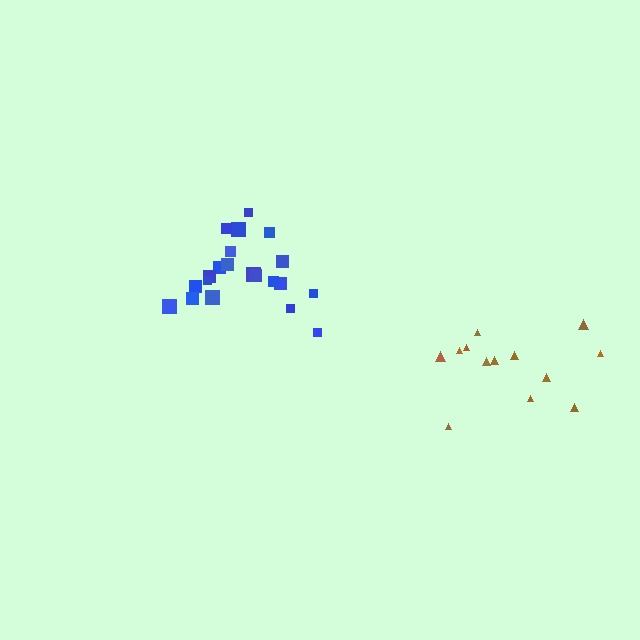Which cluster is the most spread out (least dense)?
Brown.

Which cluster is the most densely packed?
Blue.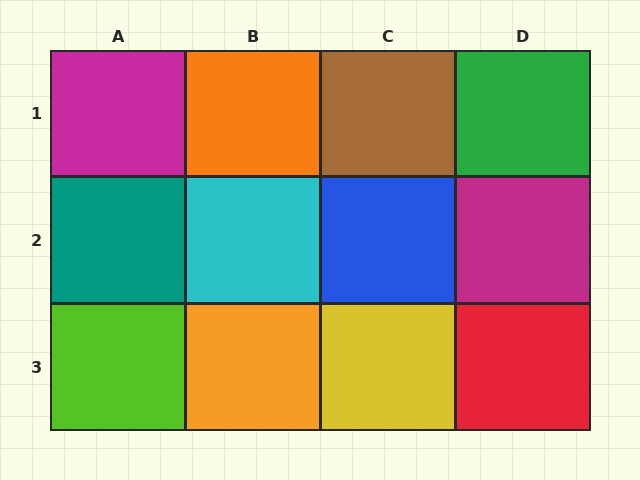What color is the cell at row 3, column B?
Orange.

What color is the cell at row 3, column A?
Lime.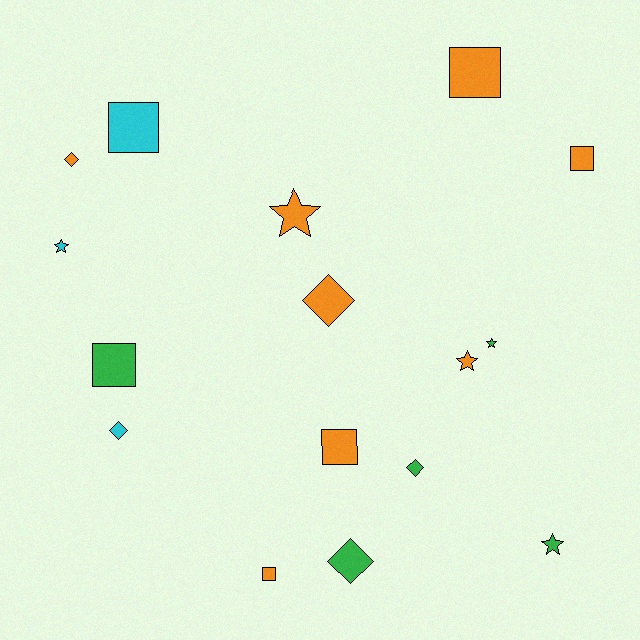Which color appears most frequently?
Orange, with 8 objects.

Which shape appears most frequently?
Square, with 6 objects.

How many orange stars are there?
There are 2 orange stars.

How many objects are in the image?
There are 16 objects.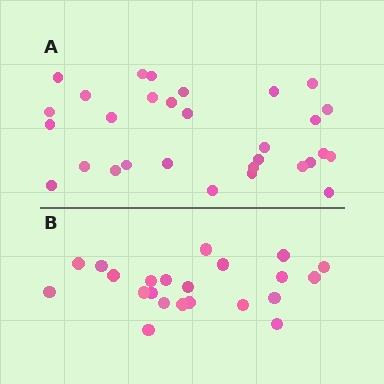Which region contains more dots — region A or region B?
Region A (the top region) has more dots.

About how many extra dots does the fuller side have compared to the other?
Region A has roughly 8 or so more dots than region B.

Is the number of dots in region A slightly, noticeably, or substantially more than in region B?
Region A has noticeably more, but not dramatically so. The ratio is roughly 1.4 to 1.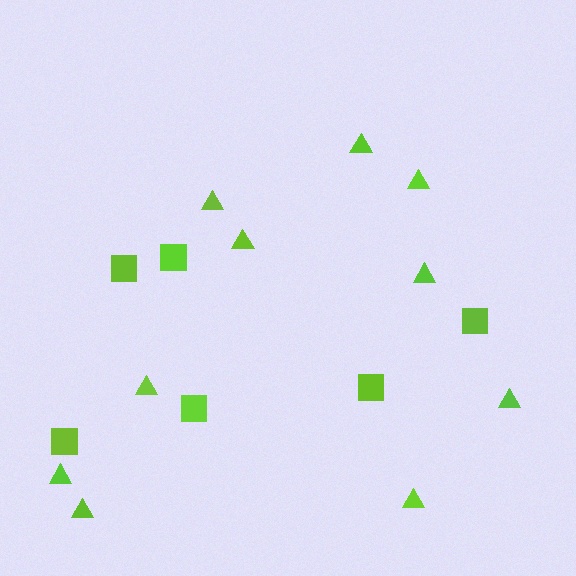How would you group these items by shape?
There are 2 groups: one group of squares (6) and one group of triangles (10).